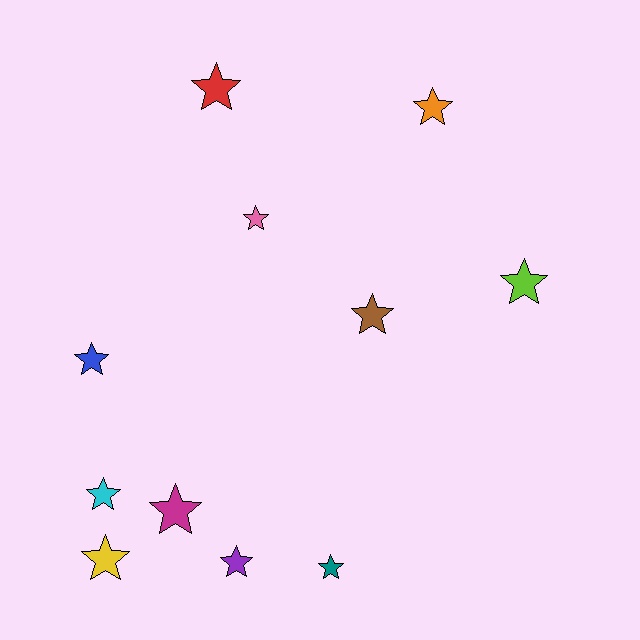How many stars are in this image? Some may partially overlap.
There are 11 stars.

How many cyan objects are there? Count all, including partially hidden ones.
There is 1 cyan object.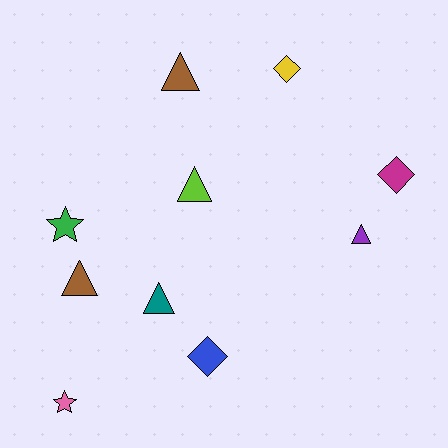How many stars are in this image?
There are 2 stars.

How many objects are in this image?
There are 10 objects.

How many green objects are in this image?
There is 1 green object.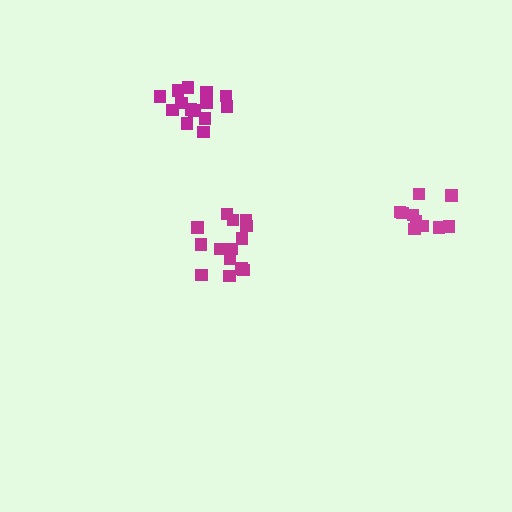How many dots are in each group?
Group 1: 14 dots, Group 2: 14 dots, Group 3: 10 dots (38 total).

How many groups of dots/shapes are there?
There are 3 groups.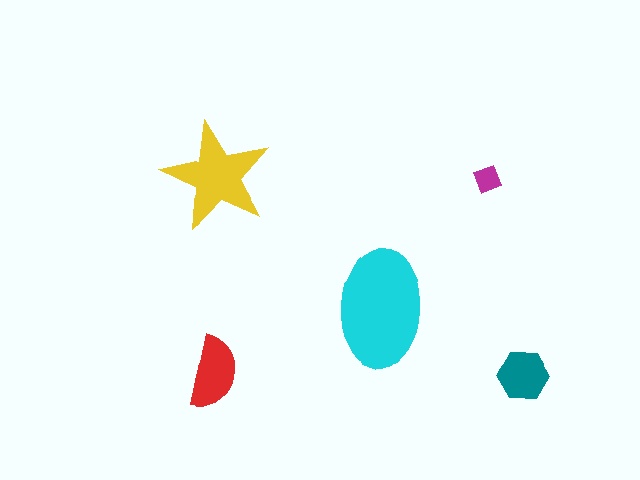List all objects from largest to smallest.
The cyan ellipse, the yellow star, the red semicircle, the teal hexagon, the magenta diamond.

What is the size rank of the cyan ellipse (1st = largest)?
1st.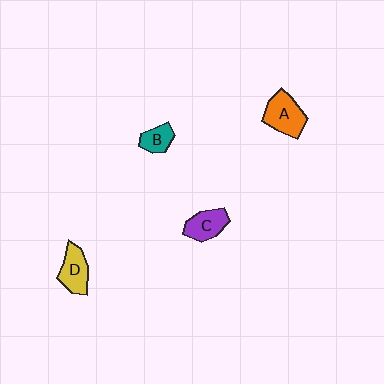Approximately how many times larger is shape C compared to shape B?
Approximately 1.4 times.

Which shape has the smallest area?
Shape B (teal).